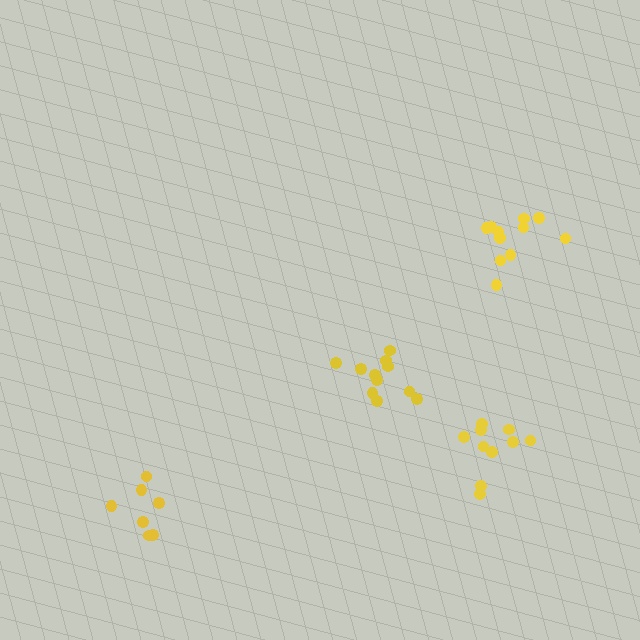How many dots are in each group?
Group 1: 7 dots, Group 2: 10 dots, Group 3: 11 dots, Group 4: 11 dots (39 total).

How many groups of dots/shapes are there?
There are 4 groups.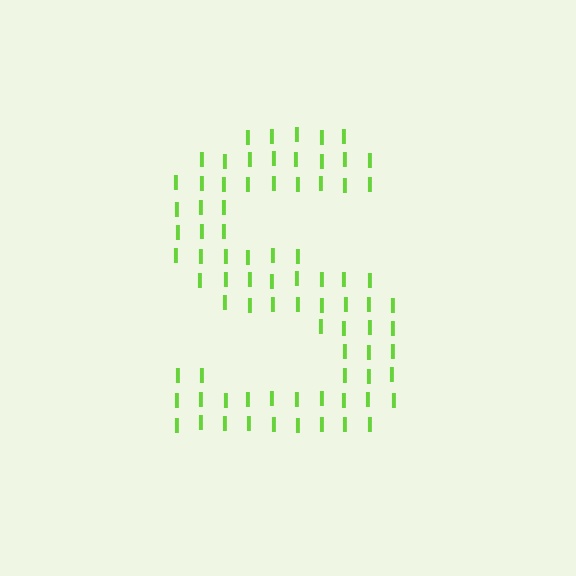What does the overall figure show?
The overall figure shows the letter S.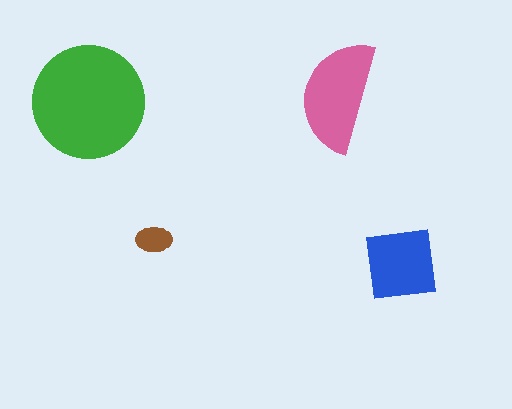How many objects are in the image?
There are 4 objects in the image.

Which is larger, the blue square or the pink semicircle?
The pink semicircle.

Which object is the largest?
The green circle.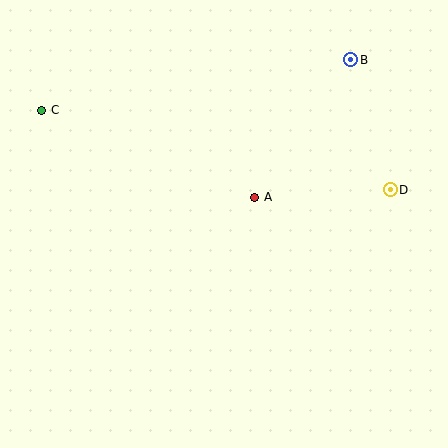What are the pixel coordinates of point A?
Point A is at (255, 197).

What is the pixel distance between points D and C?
The distance between D and C is 357 pixels.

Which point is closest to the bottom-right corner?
Point D is closest to the bottom-right corner.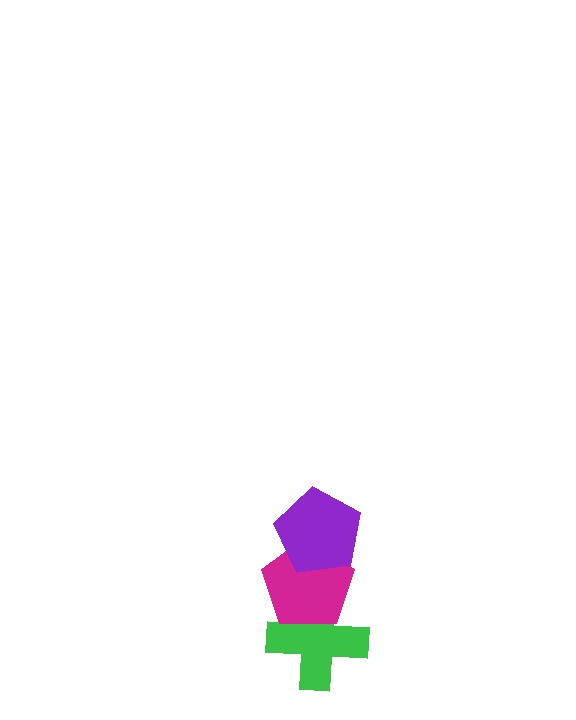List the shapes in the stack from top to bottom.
From top to bottom: the purple pentagon, the magenta pentagon, the green cross.